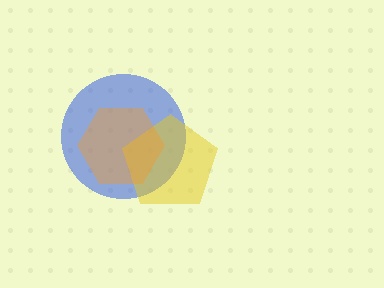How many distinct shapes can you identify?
There are 3 distinct shapes: a blue circle, a yellow pentagon, an orange hexagon.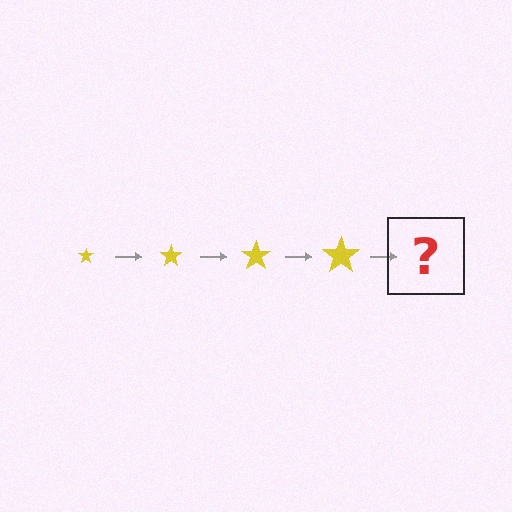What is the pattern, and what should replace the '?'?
The pattern is that the star gets progressively larger each step. The '?' should be a yellow star, larger than the previous one.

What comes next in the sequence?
The next element should be a yellow star, larger than the previous one.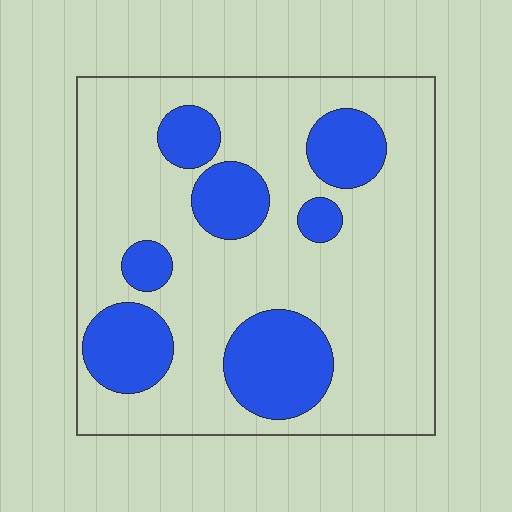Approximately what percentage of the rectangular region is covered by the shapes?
Approximately 25%.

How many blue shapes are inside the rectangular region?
7.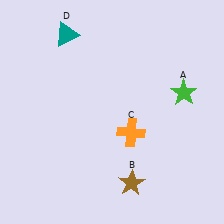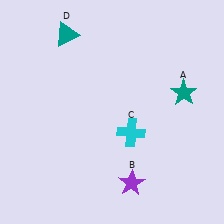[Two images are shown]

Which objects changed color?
A changed from green to teal. B changed from brown to purple. C changed from orange to cyan.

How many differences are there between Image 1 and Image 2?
There are 3 differences between the two images.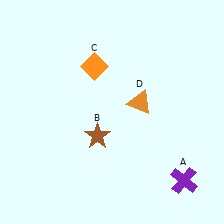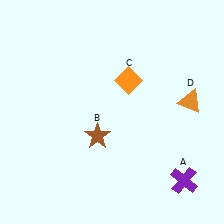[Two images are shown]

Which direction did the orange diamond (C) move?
The orange diamond (C) moved right.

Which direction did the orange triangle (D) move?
The orange triangle (D) moved right.